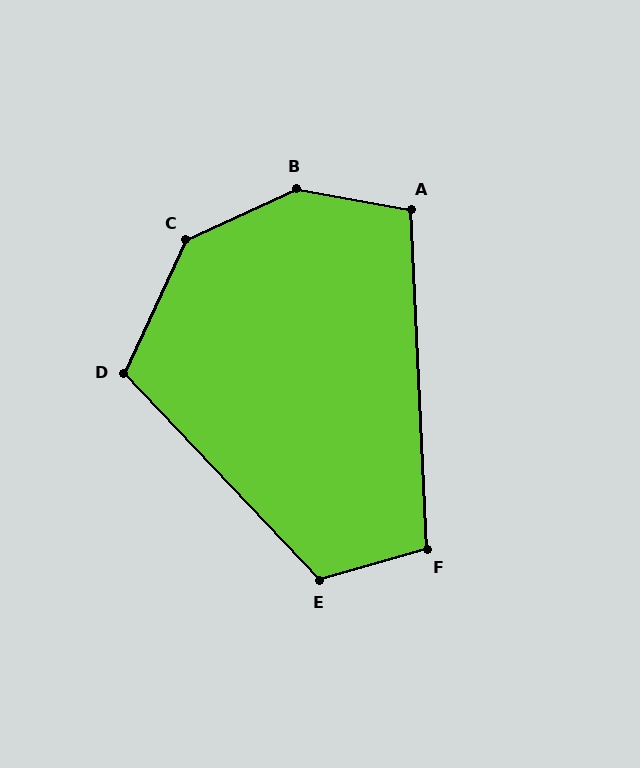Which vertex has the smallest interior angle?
A, at approximately 103 degrees.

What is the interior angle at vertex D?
Approximately 112 degrees (obtuse).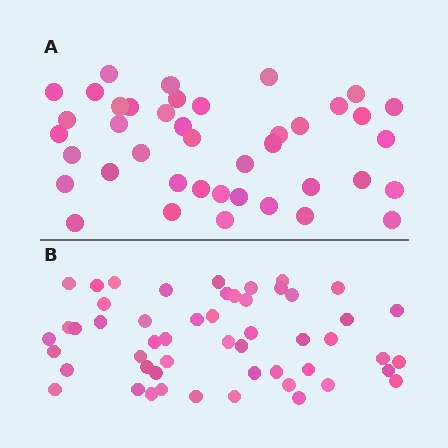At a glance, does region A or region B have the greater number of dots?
Region B (the bottom region) has more dots.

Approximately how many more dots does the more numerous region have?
Region B has roughly 12 or so more dots than region A.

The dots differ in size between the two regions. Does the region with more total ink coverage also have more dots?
No. Region A has more total ink coverage because its dots are larger, but region B actually contains more individual dots. Total area can be misleading — the number of items is what matters here.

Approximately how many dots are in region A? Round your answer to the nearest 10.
About 40 dots. (The exact count is 41, which rounds to 40.)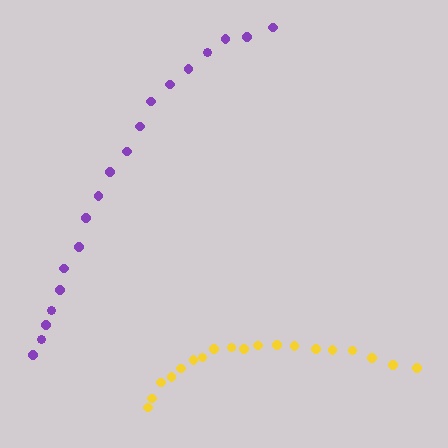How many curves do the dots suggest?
There are 2 distinct paths.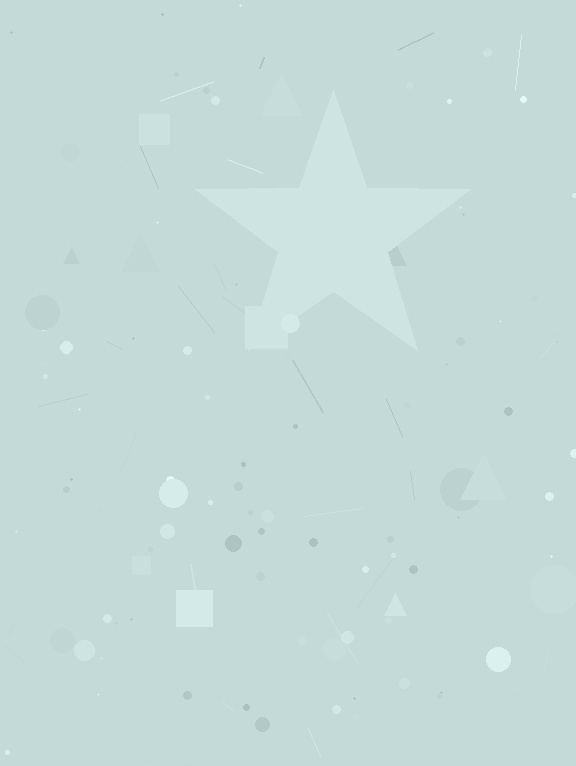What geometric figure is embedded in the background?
A star is embedded in the background.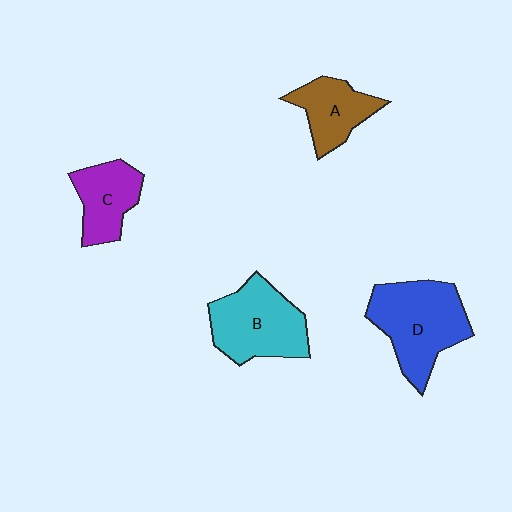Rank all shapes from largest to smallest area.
From largest to smallest: D (blue), B (cyan), C (purple), A (brown).